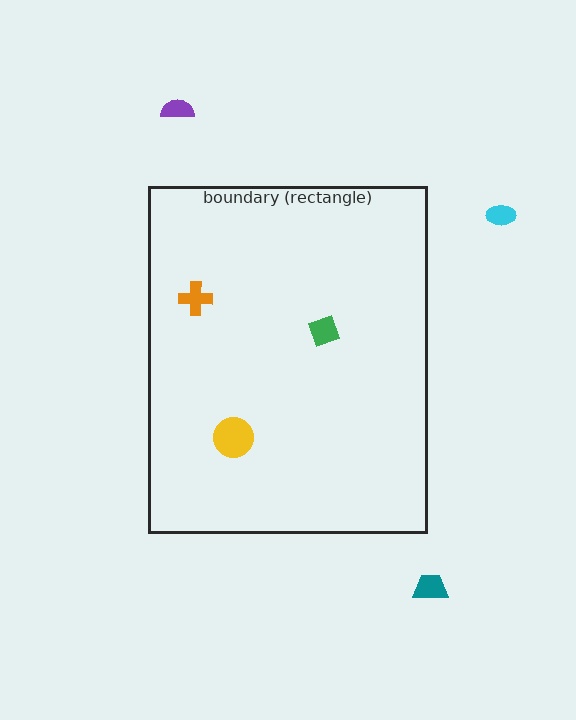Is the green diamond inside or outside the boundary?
Inside.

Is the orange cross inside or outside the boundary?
Inside.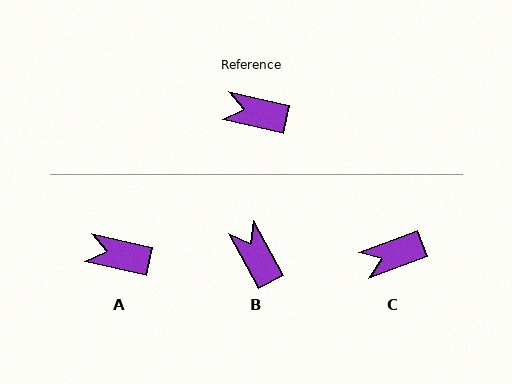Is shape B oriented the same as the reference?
No, it is off by about 50 degrees.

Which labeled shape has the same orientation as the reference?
A.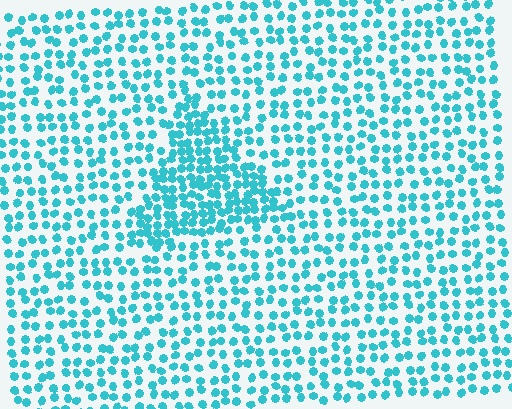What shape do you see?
I see a triangle.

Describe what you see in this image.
The image contains small cyan elements arranged at two different densities. A triangle-shaped region is visible where the elements are more densely packed than the surrounding area.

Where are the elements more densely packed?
The elements are more densely packed inside the triangle boundary.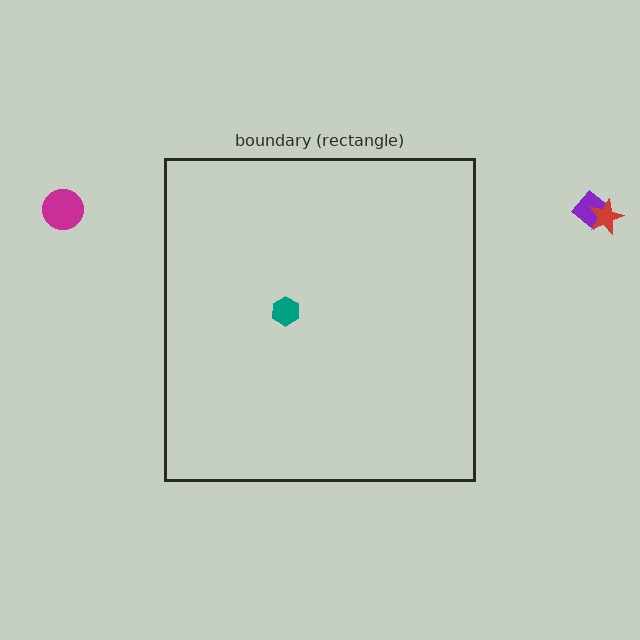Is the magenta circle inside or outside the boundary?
Outside.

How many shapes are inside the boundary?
1 inside, 3 outside.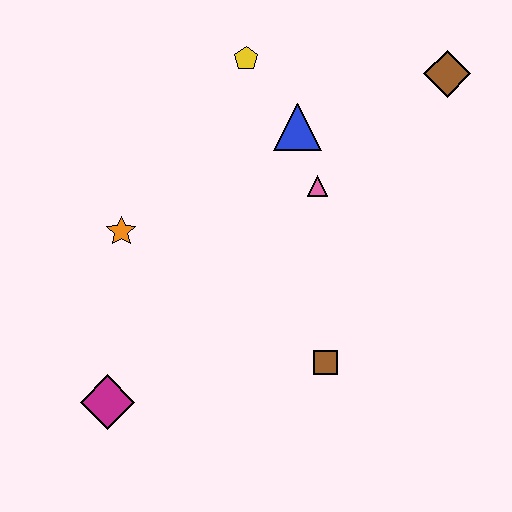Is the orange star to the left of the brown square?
Yes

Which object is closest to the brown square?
The pink triangle is closest to the brown square.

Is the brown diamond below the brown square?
No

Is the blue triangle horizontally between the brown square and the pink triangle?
No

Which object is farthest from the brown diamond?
The magenta diamond is farthest from the brown diamond.